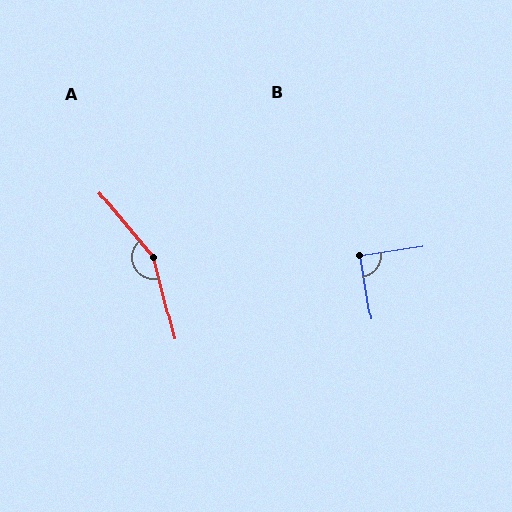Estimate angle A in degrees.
Approximately 154 degrees.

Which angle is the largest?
A, at approximately 154 degrees.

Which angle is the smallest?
B, at approximately 90 degrees.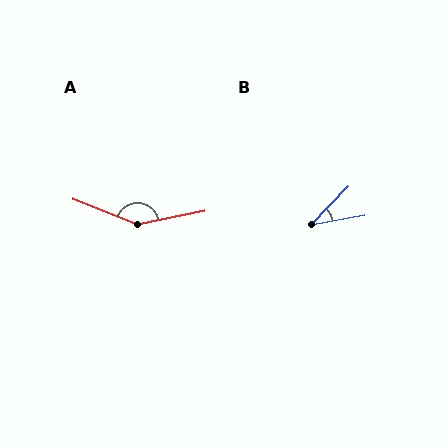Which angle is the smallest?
B, at approximately 35 degrees.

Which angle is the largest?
A, at approximately 147 degrees.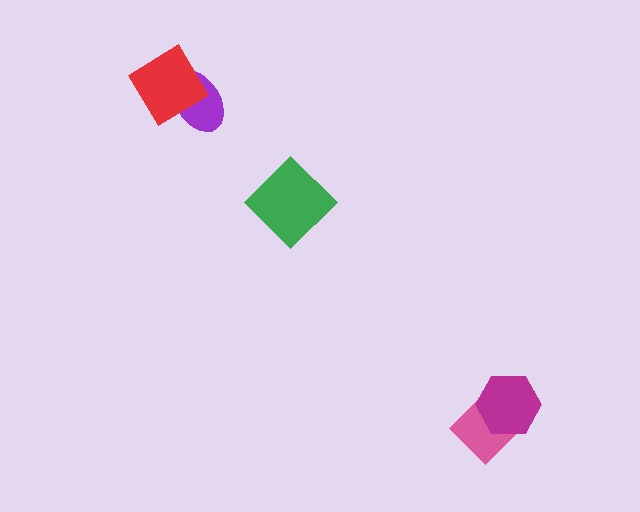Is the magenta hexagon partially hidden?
No, no other shape covers it.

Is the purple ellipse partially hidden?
Yes, it is partially covered by another shape.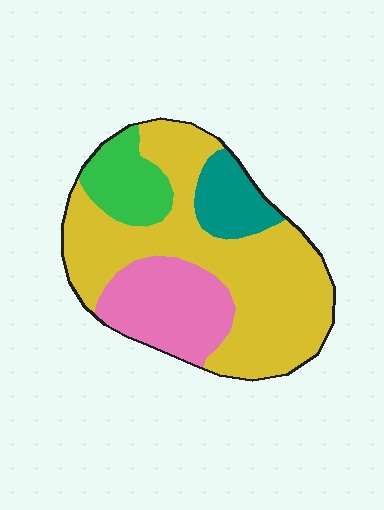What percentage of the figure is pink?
Pink covers 21% of the figure.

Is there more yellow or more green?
Yellow.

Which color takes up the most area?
Yellow, at roughly 55%.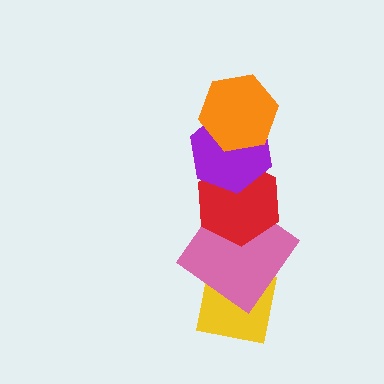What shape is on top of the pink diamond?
The red hexagon is on top of the pink diamond.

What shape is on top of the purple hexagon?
The orange hexagon is on top of the purple hexagon.